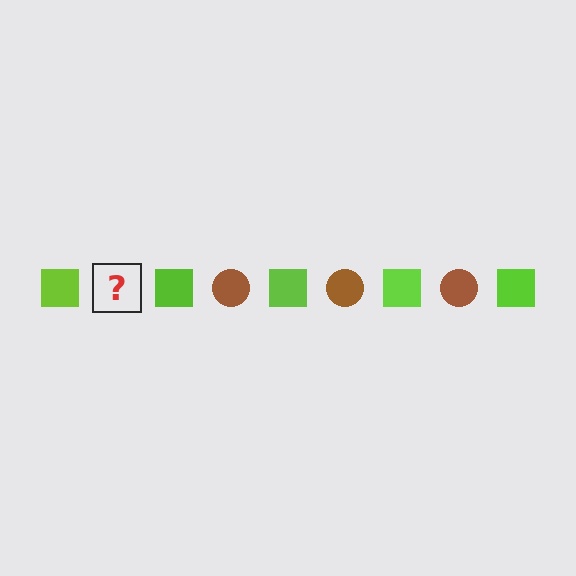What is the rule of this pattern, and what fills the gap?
The rule is that the pattern alternates between lime square and brown circle. The gap should be filled with a brown circle.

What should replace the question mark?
The question mark should be replaced with a brown circle.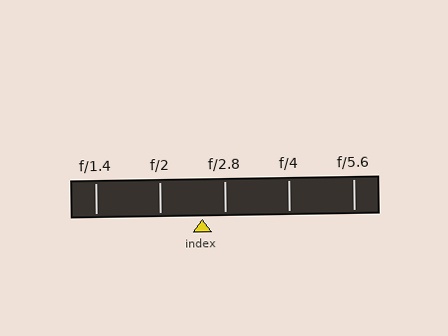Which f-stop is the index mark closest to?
The index mark is closest to f/2.8.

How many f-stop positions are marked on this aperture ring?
There are 5 f-stop positions marked.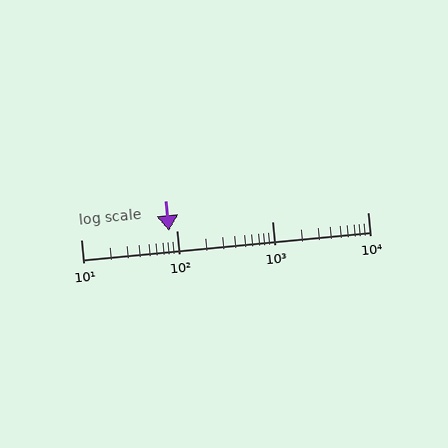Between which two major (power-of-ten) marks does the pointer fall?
The pointer is between 10 and 100.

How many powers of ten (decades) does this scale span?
The scale spans 3 decades, from 10 to 10000.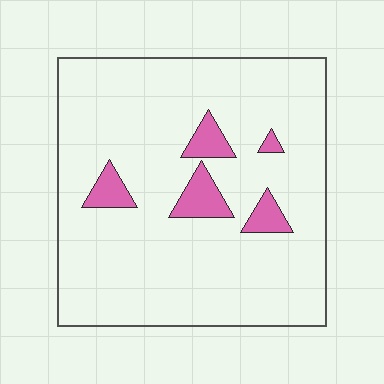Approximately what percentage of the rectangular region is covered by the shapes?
Approximately 10%.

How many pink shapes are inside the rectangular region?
5.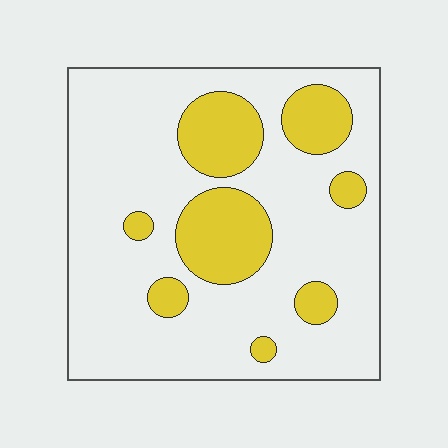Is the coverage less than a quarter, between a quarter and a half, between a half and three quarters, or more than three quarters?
Less than a quarter.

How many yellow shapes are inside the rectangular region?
8.